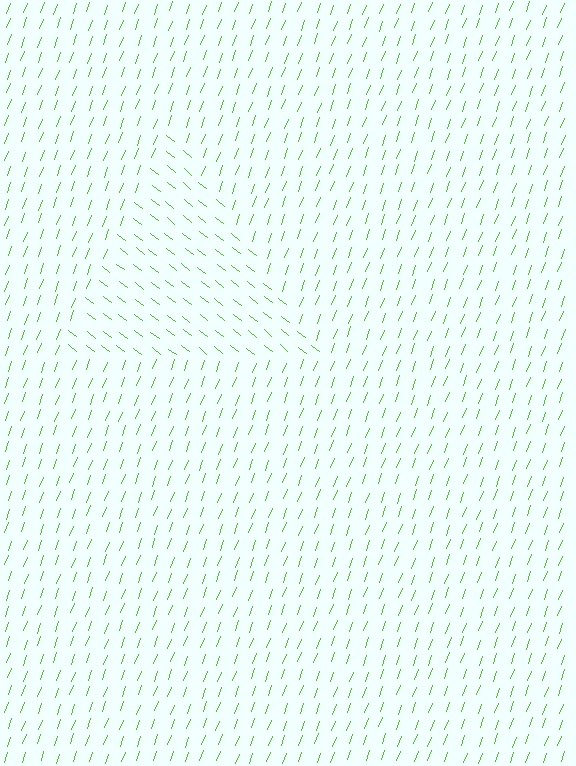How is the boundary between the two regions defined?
The boundary is defined purely by a change in line orientation (approximately 72 degrees difference). All lines are the same color and thickness.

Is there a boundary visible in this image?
Yes, there is a texture boundary formed by a change in line orientation.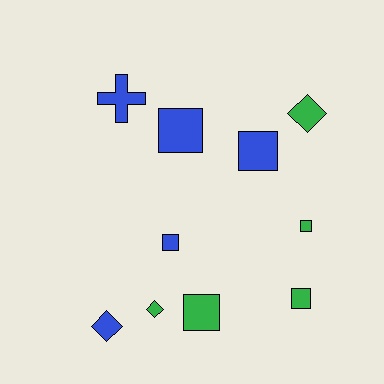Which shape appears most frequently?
Square, with 6 objects.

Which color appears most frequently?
Green, with 5 objects.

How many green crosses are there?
There are no green crosses.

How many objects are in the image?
There are 10 objects.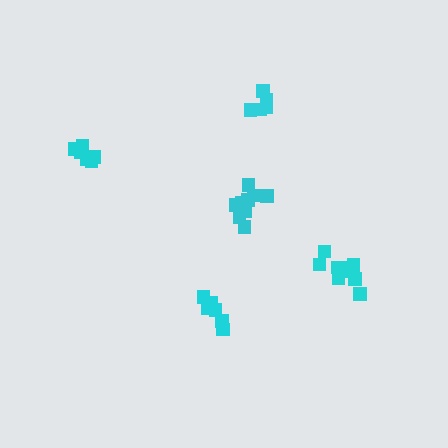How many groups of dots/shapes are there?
There are 5 groups.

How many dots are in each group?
Group 1: 11 dots, Group 2: 6 dots, Group 3: 5 dots, Group 4: 9 dots, Group 5: 6 dots (37 total).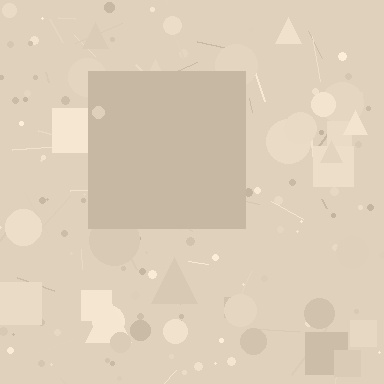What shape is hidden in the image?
A square is hidden in the image.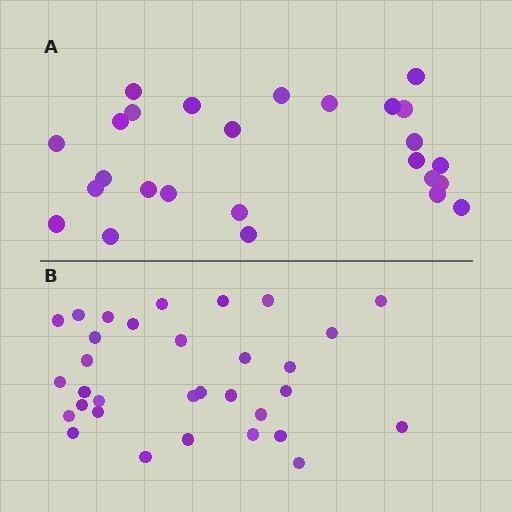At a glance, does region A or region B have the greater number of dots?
Region B (the bottom region) has more dots.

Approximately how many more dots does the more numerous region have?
Region B has about 6 more dots than region A.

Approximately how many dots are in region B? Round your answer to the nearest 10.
About 30 dots. (The exact count is 32, which rounds to 30.)